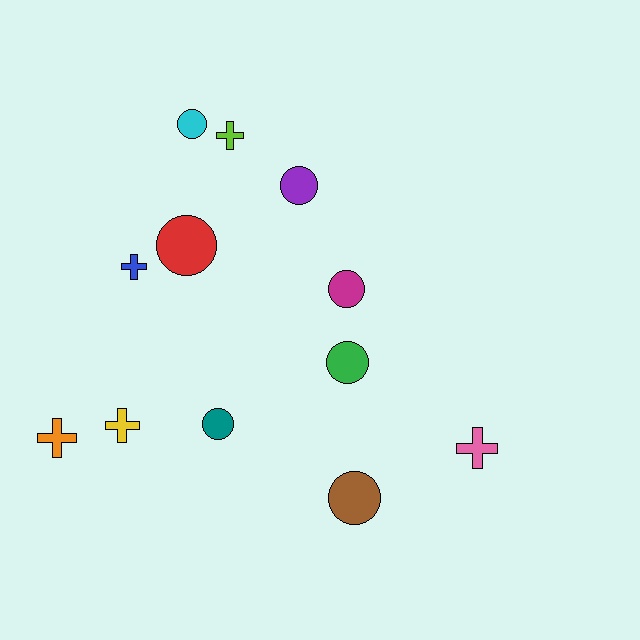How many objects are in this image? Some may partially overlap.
There are 12 objects.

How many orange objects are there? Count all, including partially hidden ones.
There is 1 orange object.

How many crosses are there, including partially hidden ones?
There are 5 crosses.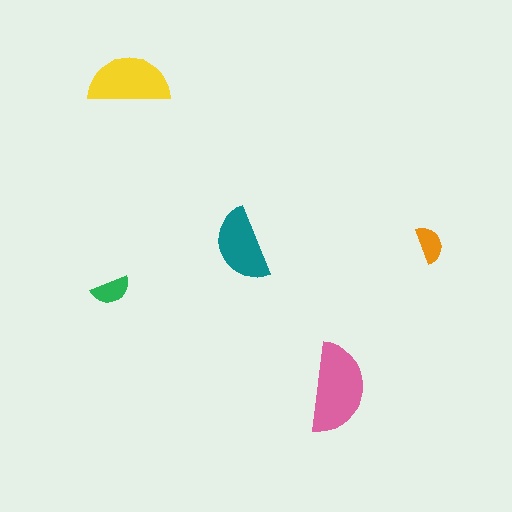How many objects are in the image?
There are 5 objects in the image.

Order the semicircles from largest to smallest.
the pink one, the yellow one, the teal one, the green one, the orange one.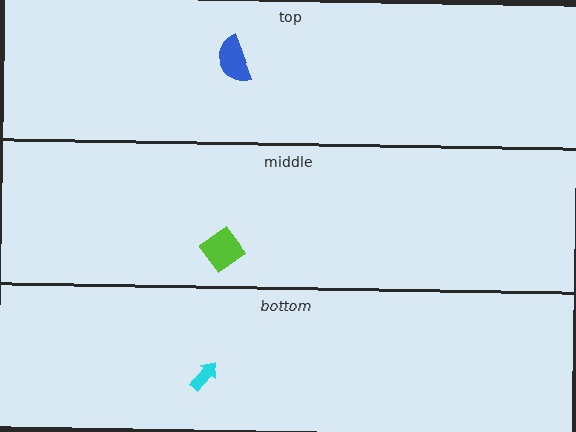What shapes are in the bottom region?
The cyan arrow.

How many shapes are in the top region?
1.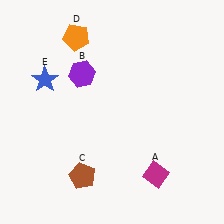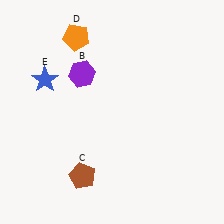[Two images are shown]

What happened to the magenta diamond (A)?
The magenta diamond (A) was removed in Image 2. It was in the bottom-right area of Image 1.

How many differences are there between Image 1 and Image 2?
There is 1 difference between the two images.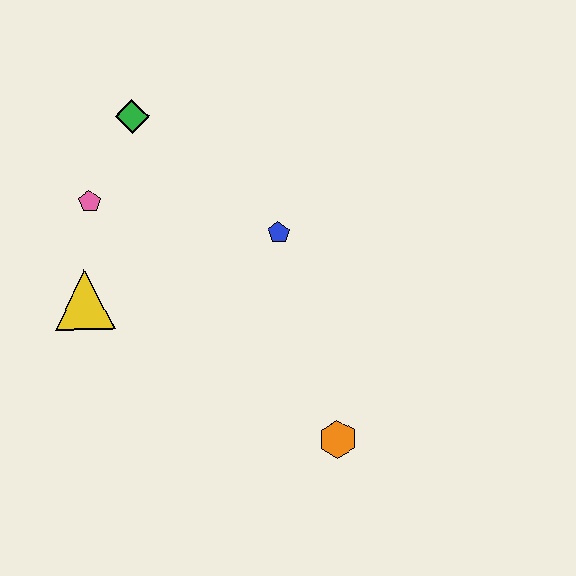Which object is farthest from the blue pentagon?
The orange hexagon is farthest from the blue pentagon.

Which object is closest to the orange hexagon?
The blue pentagon is closest to the orange hexagon.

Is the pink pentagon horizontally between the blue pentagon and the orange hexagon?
No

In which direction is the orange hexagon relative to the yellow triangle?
The orange hexagon is to the right of the yellow triangle.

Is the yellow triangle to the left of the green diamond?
Yes